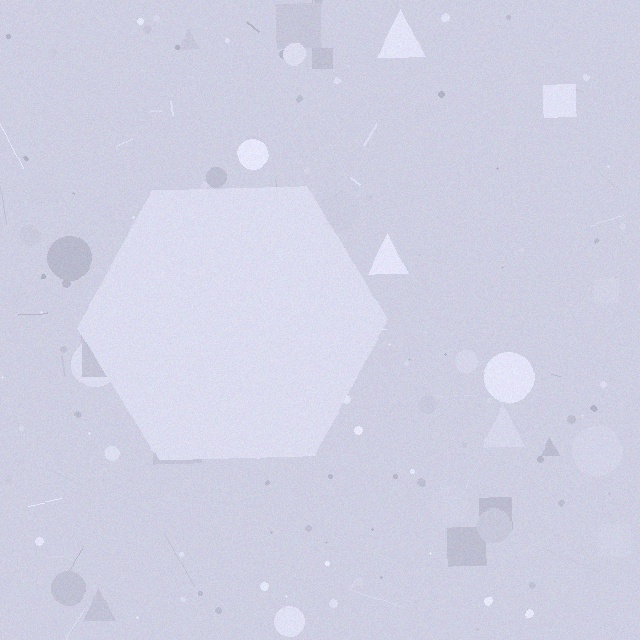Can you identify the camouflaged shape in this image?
The camouflaged shape is a hexagon.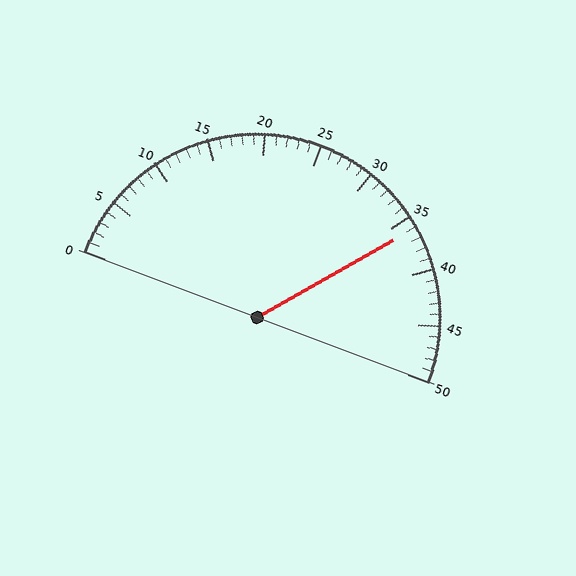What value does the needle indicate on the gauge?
The needle indicates approximately 36.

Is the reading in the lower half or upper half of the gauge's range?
The reading is in the upper half of the range (0 to 50).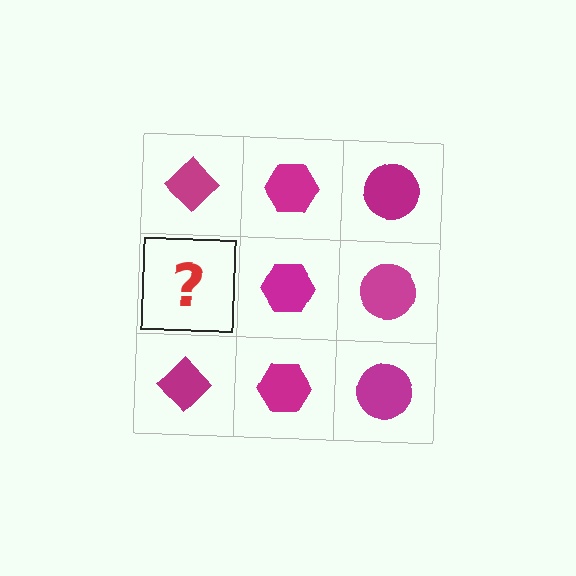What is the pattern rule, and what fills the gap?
The rule is that each column has a consistent shape. The gap should be filled with a magenta diamond.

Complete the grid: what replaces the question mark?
The question mark should be replaced with a magenta diamond.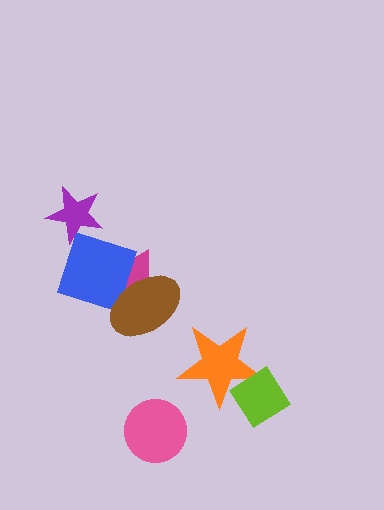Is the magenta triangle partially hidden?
Yes, it is partially covered by another shape.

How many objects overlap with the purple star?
0 objects overlap with the purple star.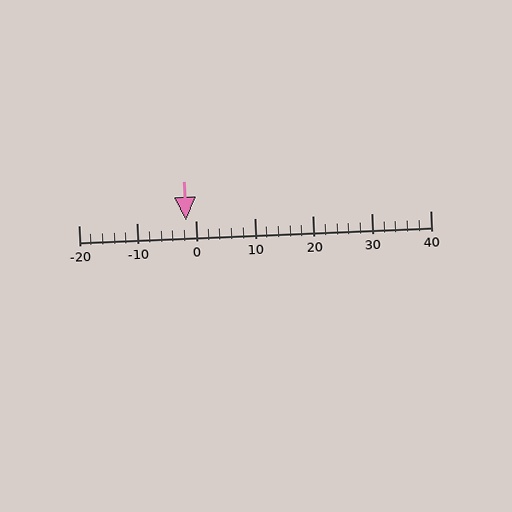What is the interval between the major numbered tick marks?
The major tick marks are spaced 10 units apart.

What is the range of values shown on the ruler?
The ruler shows values from -20 to 40.